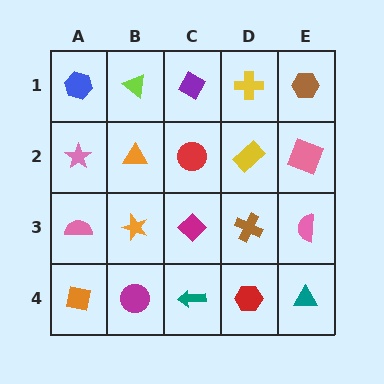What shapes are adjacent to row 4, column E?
A pink semicircle (row 3, column E), a red hexagon (row 4, column D).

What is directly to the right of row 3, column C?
A brown cross.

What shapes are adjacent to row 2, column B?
A lime triangle (row 1, column B), an orange star (row 3, column B), a pink star (row 2, column A), a red circle (row 2, column C).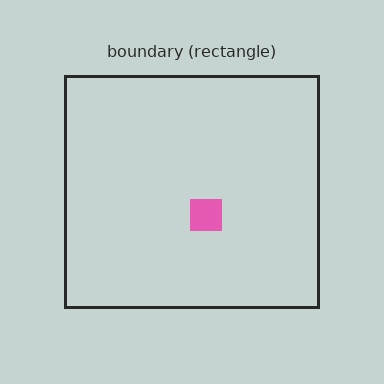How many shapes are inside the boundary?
1 inside, 0 outside.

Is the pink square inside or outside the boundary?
Inside.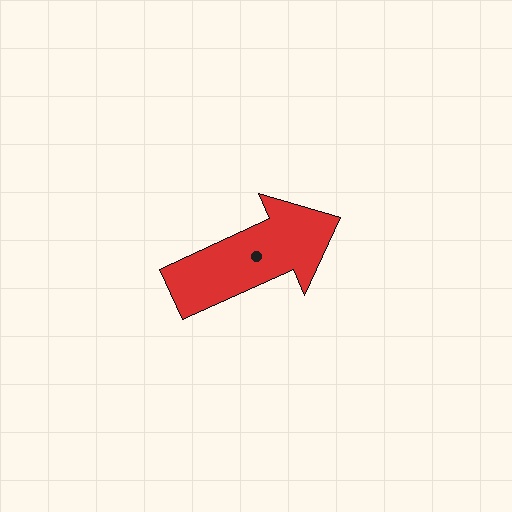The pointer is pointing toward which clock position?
Roughly 2 o'clock.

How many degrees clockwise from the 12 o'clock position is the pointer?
Approximately 66 degrees.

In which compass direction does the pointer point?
Northeast.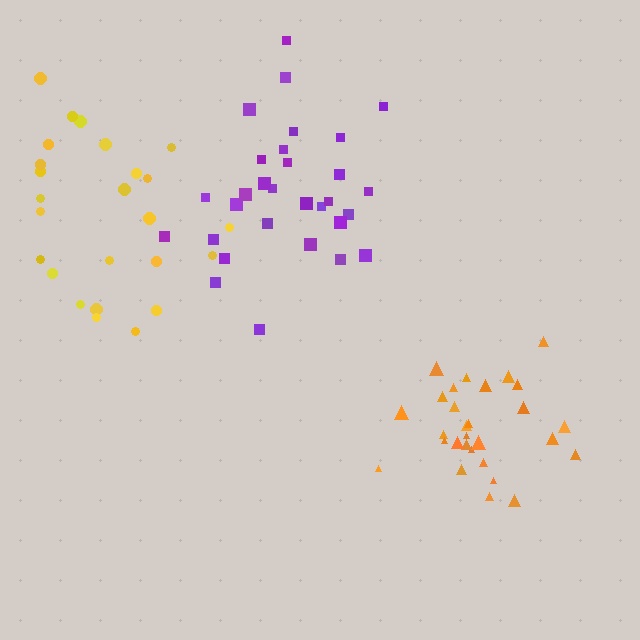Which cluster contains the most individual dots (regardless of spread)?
Purple (30).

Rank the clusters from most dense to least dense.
orange, purple, yellow.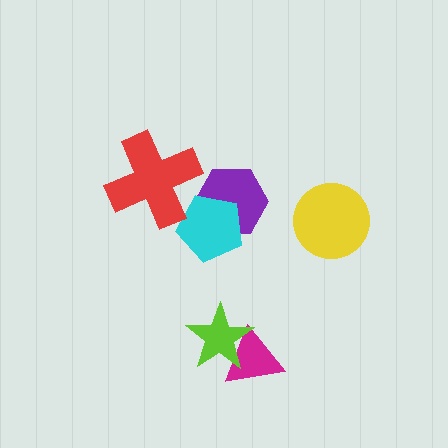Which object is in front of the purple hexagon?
The cyan pentagon is in front of the purple hexagon.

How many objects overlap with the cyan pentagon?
2 objects overlap with the cyan pentagon.